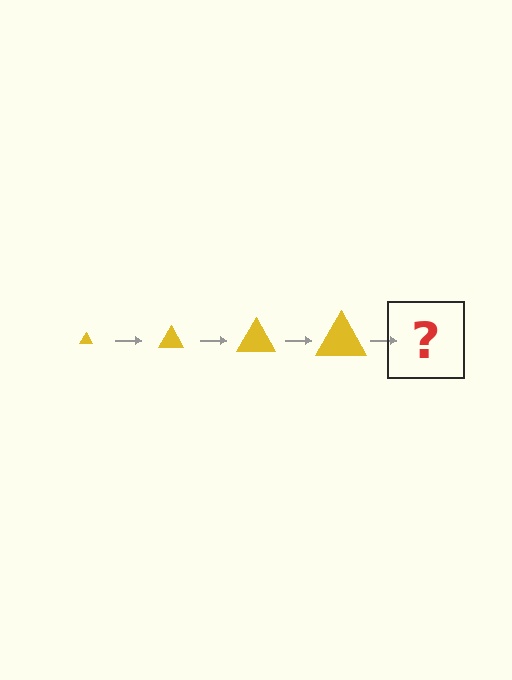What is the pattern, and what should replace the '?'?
The pattern is that the triangle gets progressively larger each step. The '?' should be a yellow triangle, larger than the previous one.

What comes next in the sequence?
The next element should be a yellow triangle, larger than the previous one.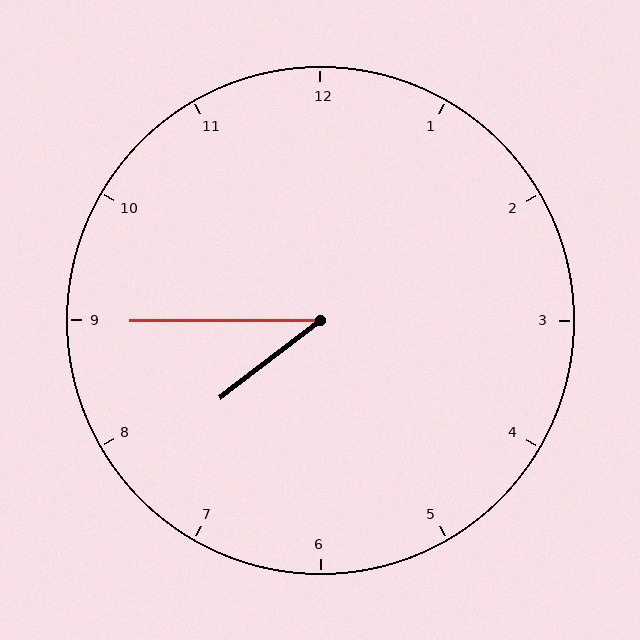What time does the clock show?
7:45.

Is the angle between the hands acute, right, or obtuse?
It is acute.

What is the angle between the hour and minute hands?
Approximately 38 degrees.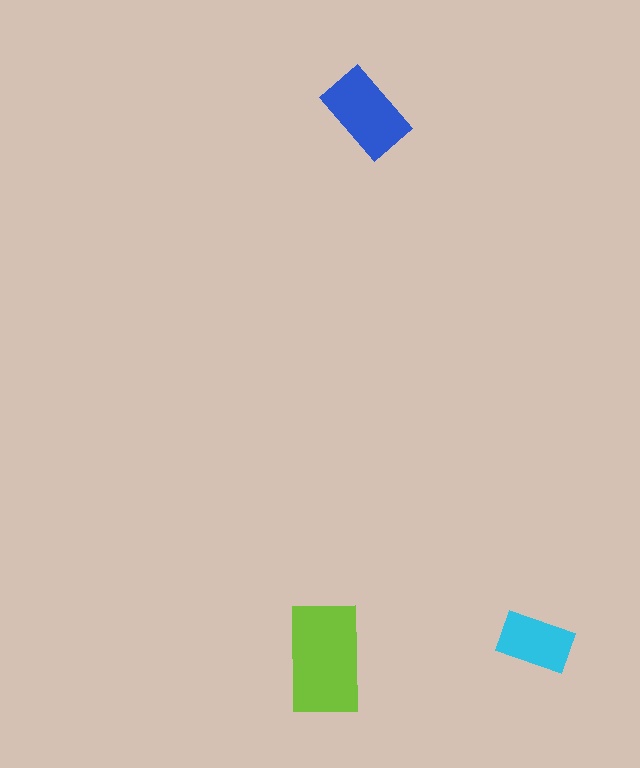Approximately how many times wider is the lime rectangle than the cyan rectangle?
About 1.5 times wider.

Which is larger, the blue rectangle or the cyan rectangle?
The blue one.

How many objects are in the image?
There are 3 objects in the image.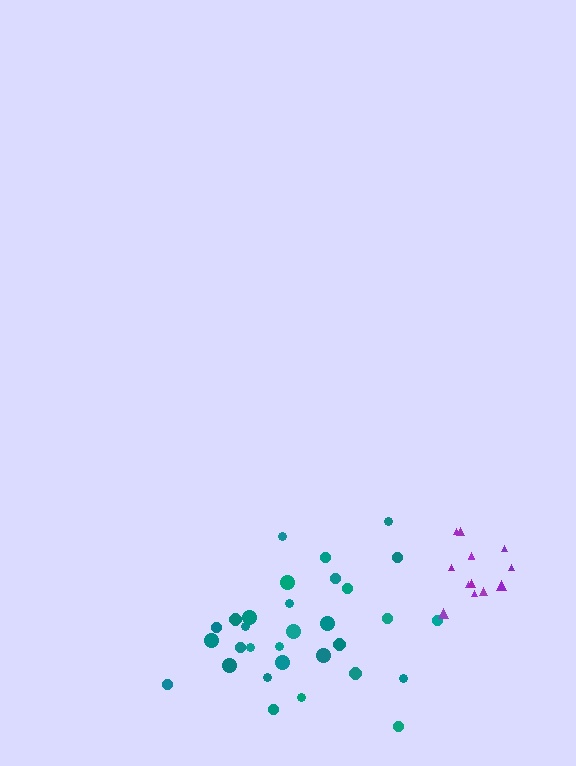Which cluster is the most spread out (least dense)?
Teal.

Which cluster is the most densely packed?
Purple.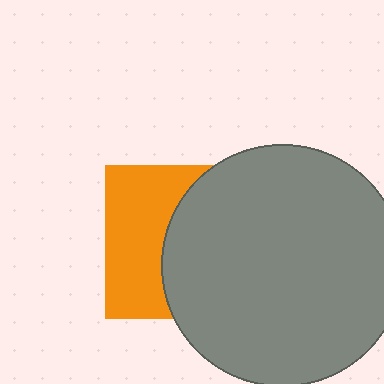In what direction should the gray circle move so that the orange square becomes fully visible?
The gray circle should move right. That is the shortest direction to clear the overlap and leave the orange square fully visible.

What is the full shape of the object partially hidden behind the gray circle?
The partially hidden object is an orange square.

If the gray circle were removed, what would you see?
You would see the complete orange square.